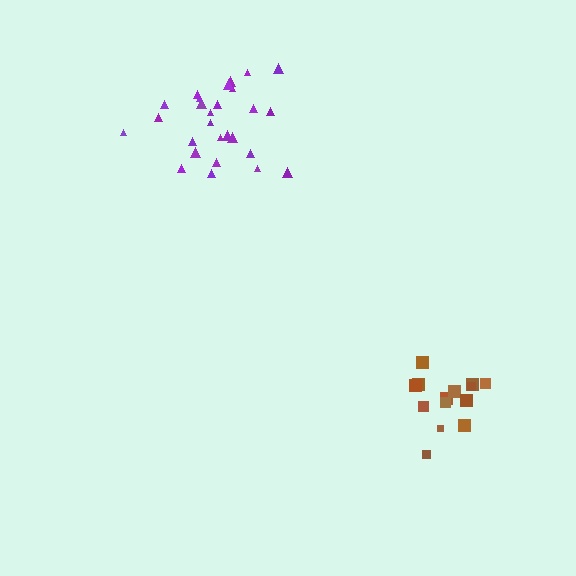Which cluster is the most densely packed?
Brown.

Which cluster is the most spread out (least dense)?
Purple.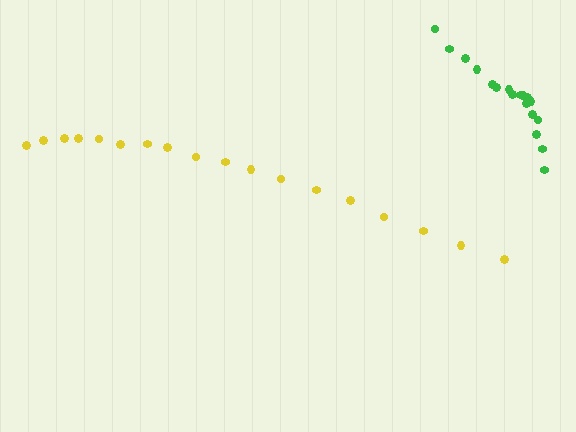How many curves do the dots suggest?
There are 2 distinct paths.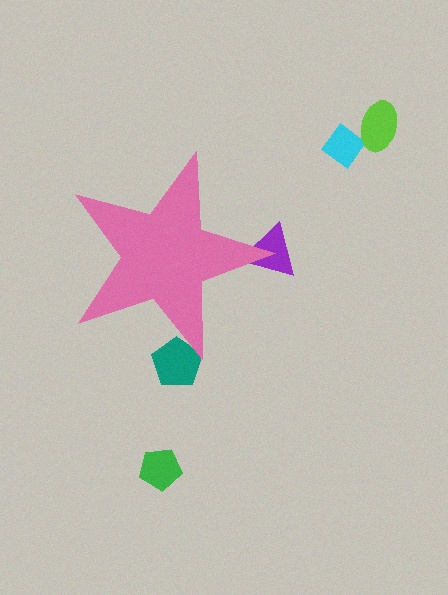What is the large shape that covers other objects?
A pink star.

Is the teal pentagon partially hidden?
Yes, the teal pentagon is partially hidden behind the pink star.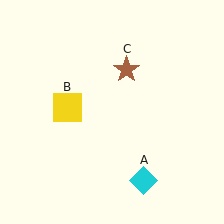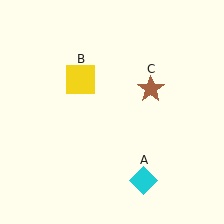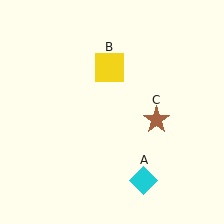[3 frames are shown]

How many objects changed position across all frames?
2 objects changed position: yellow square (object B), brown star (object C).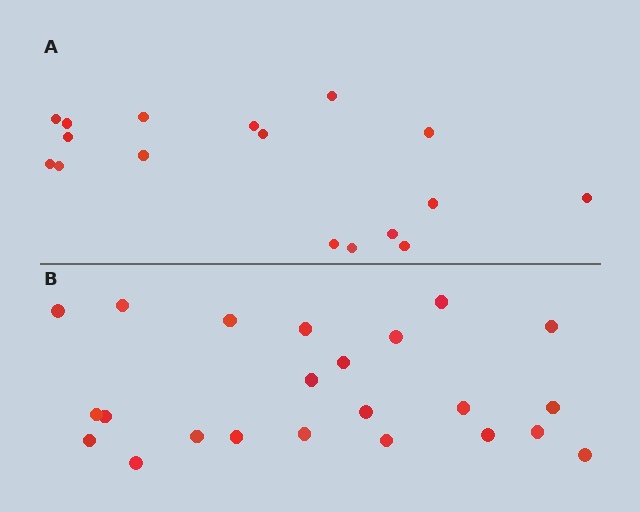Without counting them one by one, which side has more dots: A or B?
Region B (the bottom region) has more dots.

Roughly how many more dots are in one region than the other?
Region B has about 6 more dots than region A.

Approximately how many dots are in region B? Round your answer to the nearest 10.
About 20 dots. (The exact count is 23, which rounds to 20.)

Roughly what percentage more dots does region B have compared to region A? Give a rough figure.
About 35% more.